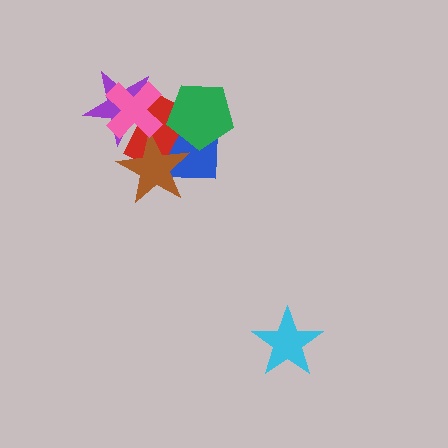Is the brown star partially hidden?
Yes, it is partially covered by another shape.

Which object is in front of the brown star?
The pink cross is in front of the brown star.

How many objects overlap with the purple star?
4 objects overlap with the purple star.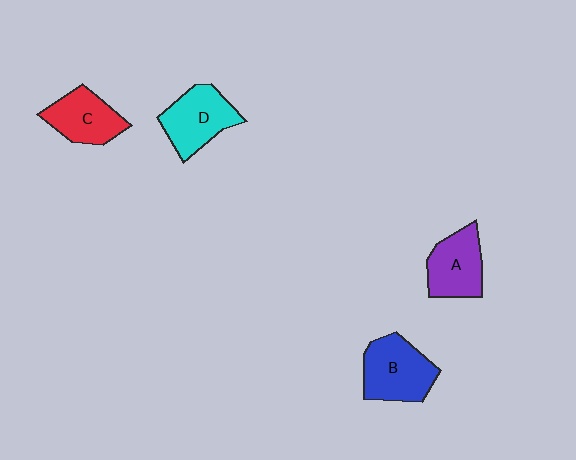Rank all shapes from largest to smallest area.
From largest to smallest: B (blue), D (cyan), A (purple), C (red).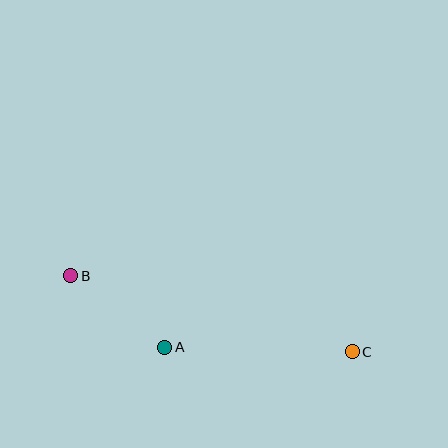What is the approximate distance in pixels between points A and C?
The distance between A and C is approximately 188 pixels.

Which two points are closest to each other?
Points A and B are closest to each other.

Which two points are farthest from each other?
Points B and C are farthest from each other.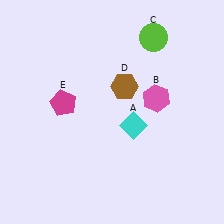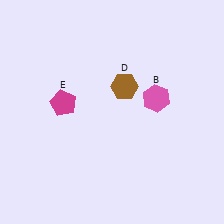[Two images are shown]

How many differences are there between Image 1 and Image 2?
There are 2 differences between the two images.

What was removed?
The cyan diamond (A), the lime circle (C) were removed in Image 2.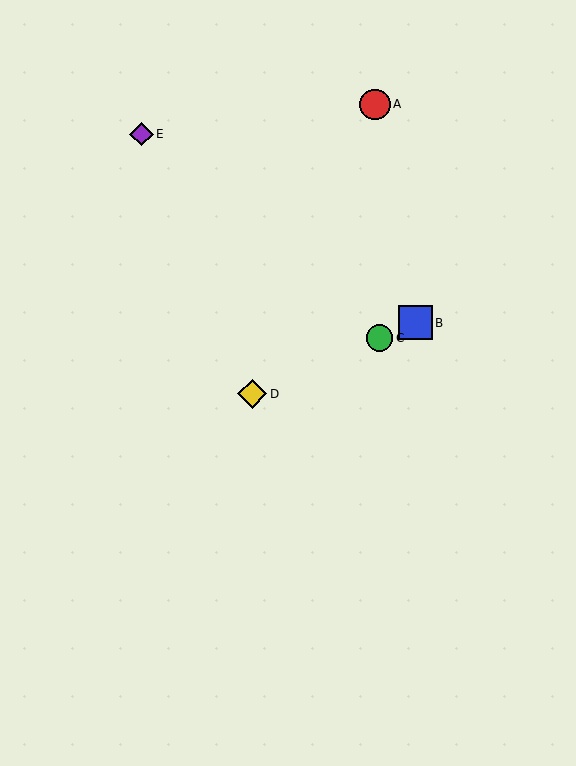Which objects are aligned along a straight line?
Objects B, C, D are aligned along a straight line.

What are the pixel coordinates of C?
Object C is at (380, 338).